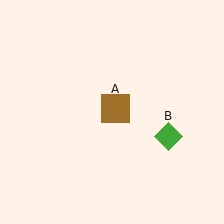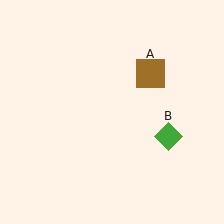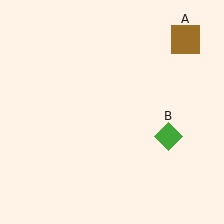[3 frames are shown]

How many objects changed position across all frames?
1 object changed position: brown square (object A).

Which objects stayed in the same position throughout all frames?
Green diamond (object B) remained stationary.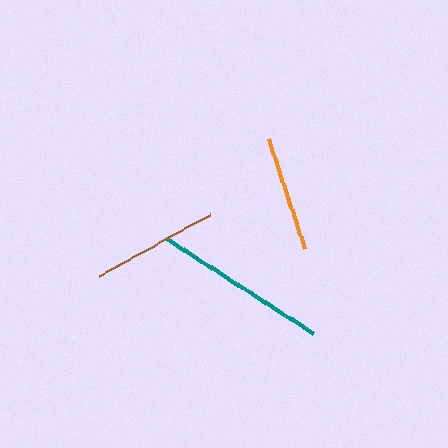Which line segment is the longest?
The teal line is the longest at approximately 174 pixels.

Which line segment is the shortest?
The orange line is the shortest at approximately 116 pixels.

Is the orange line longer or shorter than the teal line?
The teal line is longer than the orange line.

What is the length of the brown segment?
The brown segment is approximately 126 pixels long.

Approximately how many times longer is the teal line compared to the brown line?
The teal line is approximately 1.4 times the length of the brown line.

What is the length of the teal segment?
The teal segment is approximately 174 pixels long.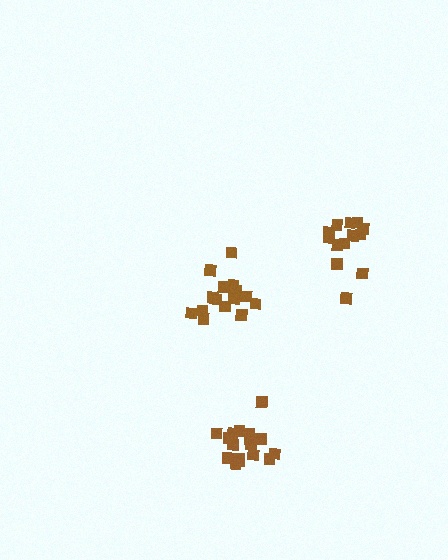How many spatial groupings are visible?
There are 3 spatial groupings.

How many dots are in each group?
Group 1: 13 dots, Group 2: 18 dots, Group 3: 17 dots (48 total).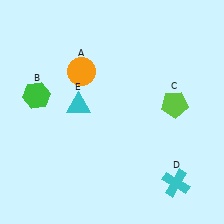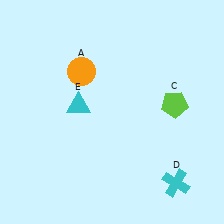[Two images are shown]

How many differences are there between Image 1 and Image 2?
There is 1 difference between the two images.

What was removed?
The green hexagon (B) was removed in Image 2.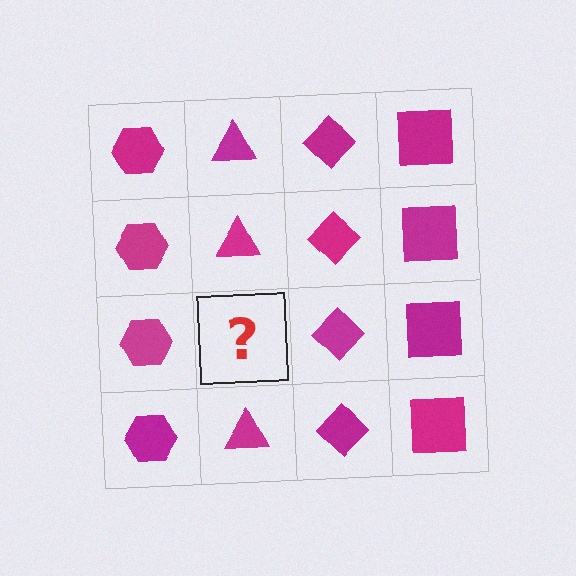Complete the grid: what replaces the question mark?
The question mark should be replaced with a magenta triangle.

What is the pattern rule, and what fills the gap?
The rule is that each column has a consistent shape. The gap should be filled with a magenta triangle.